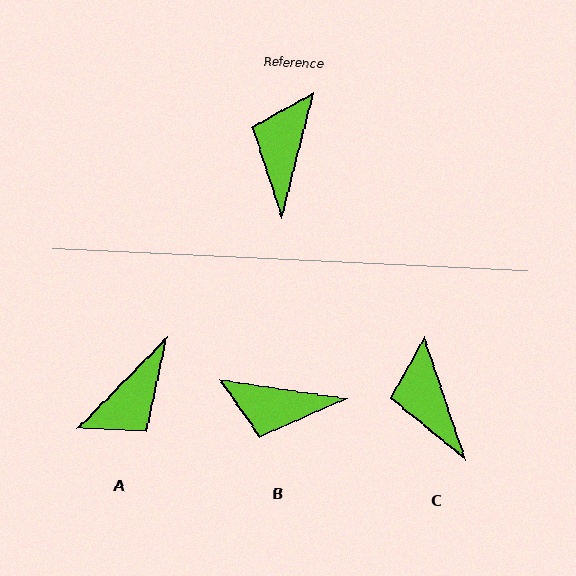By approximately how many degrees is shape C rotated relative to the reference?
Approximately 32 degrees counter-clockwise.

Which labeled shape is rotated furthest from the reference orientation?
A, about 150 degrees away.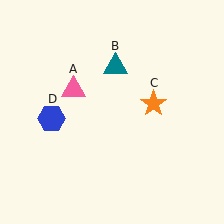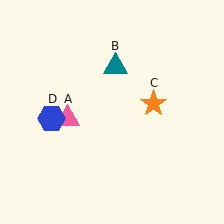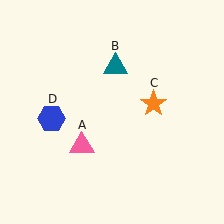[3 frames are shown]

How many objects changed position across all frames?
1 object changed position: pink triangle (object A).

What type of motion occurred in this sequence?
The pink triangle (object A) rotated counterclockwise around the center of the scene.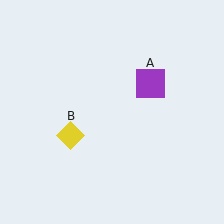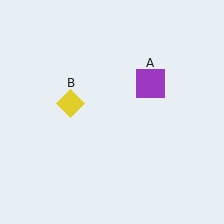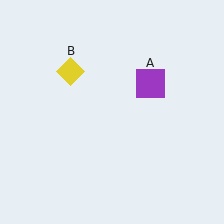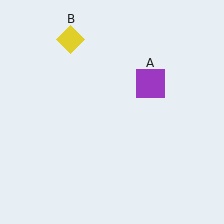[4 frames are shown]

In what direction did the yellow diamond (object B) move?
The yellow diamond (object B) moved up.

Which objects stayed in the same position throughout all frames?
Purple square (object A) remained stationary.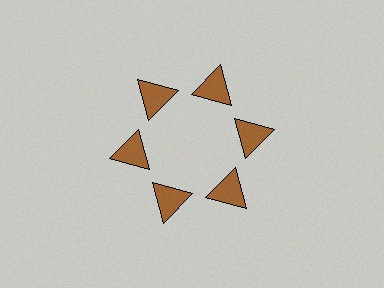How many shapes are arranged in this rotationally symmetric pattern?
There are 6 shapes, arranged in 6 groups of 1.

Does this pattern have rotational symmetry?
Yes, this pattern has 6-fold rotational symmetry. It looks the same after rotating 60 degrees around the center.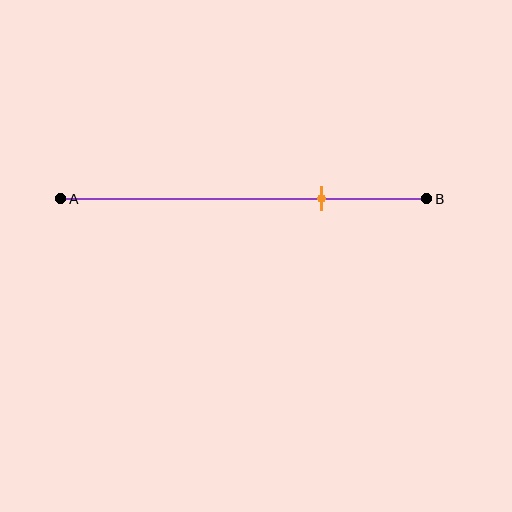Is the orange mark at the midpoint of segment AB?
No, the mark is at about 70% from A, not at the 50% midpoint.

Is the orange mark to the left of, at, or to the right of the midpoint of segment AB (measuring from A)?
The orange mark is to the right of the midpoint of segment AB.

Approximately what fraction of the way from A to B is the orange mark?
The orange mark is approximately 70% of the way from A to B.